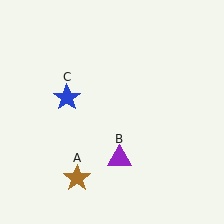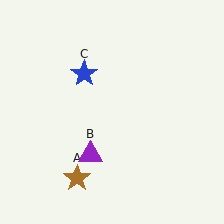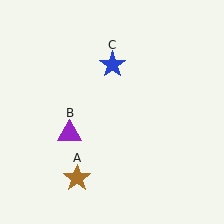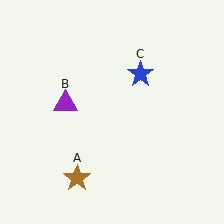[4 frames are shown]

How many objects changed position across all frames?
2 objects changed position: purple triangle (object B), blue star (object C).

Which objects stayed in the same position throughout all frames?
Brown star (object A) remained stationary.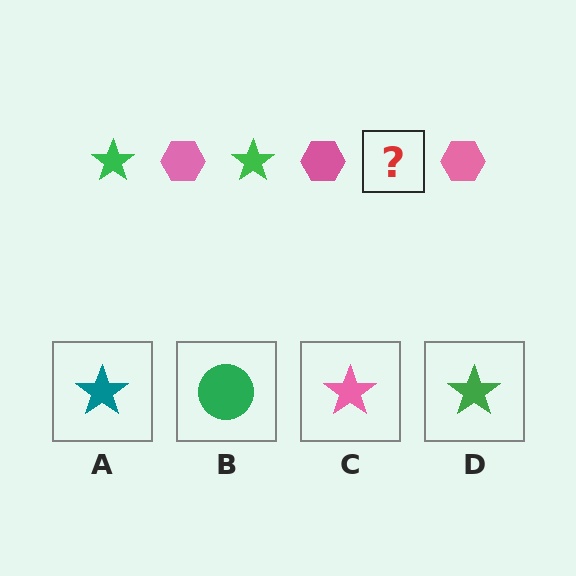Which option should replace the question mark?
Option D.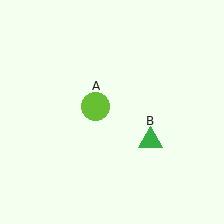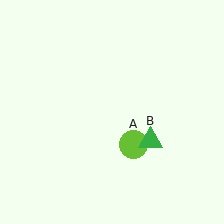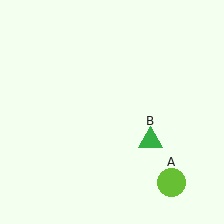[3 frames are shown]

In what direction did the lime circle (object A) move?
The lime circle (object A) moved down and to the right.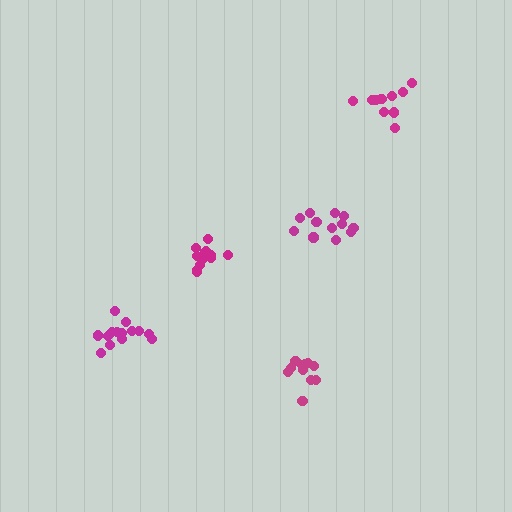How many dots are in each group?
Group 1: 11 dots, Group 2: 12 dots, Group 3: 11 dots, Group 4: 15 dots, Group 5: 12 dots (61 total).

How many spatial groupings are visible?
There are 5 spatial groupings.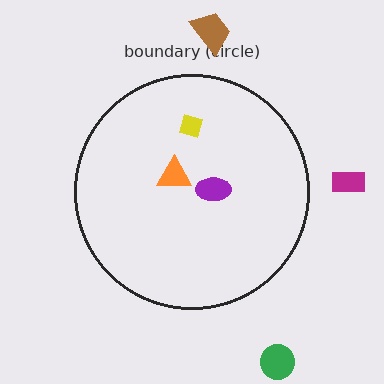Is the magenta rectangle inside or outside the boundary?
Outside.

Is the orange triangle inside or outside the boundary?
Inside.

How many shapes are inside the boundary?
3 inside, 3 outside.